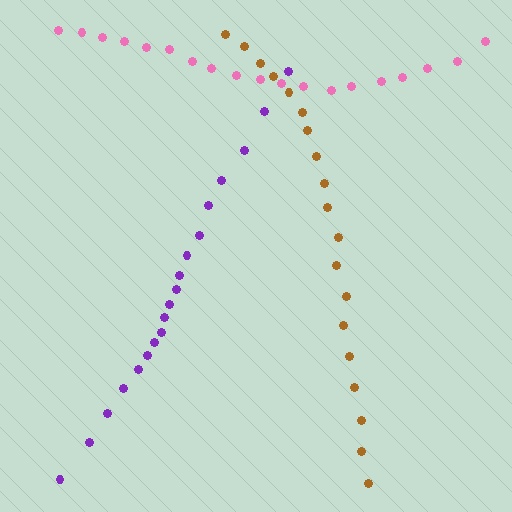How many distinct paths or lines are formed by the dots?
There are 3 distinct paths.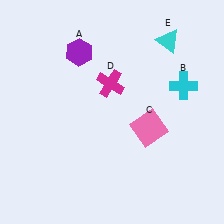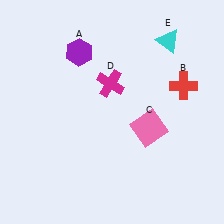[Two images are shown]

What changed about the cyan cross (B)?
In Image 1, B is cyan. In Image 2, it changed to red.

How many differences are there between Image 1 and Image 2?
There is 1 difference between the two images.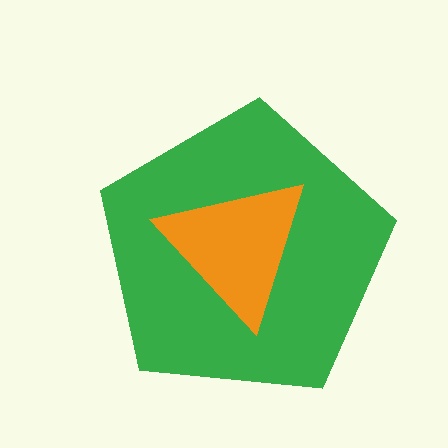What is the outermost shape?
The green pentagon.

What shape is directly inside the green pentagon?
The orange triangle.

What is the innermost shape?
The orange triangle.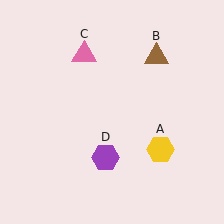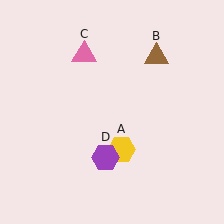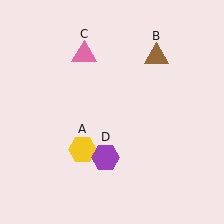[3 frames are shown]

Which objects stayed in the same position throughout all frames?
Brown triangle (object B) and pink triangle (object C) and purple hexagon (object D) remained stationary.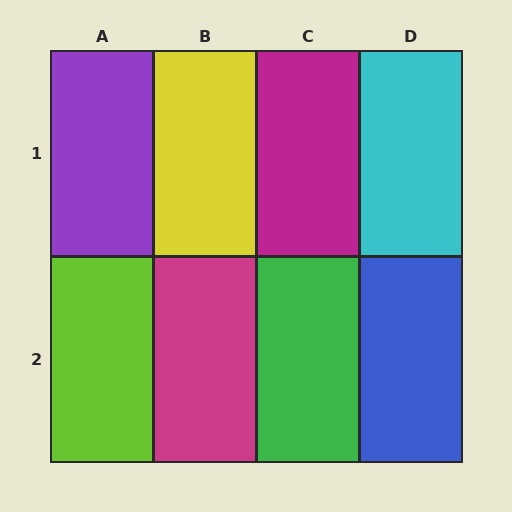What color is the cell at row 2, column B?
Magenta.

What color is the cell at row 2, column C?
Green.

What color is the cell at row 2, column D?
Blue.